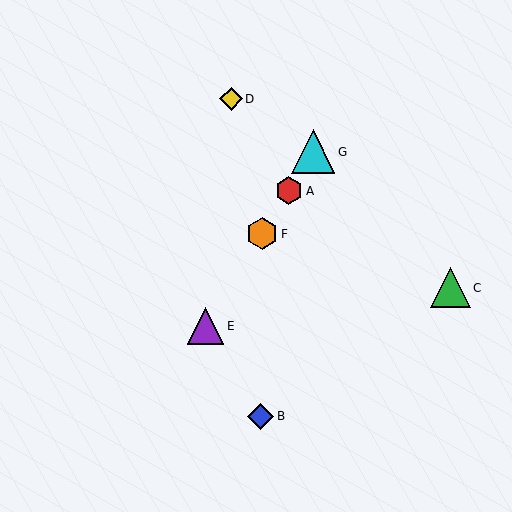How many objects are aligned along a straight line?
4 objects (A, E, F, G) are aligned along a straight line.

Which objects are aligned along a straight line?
Objects A, E, F, G are aligned along a straight line.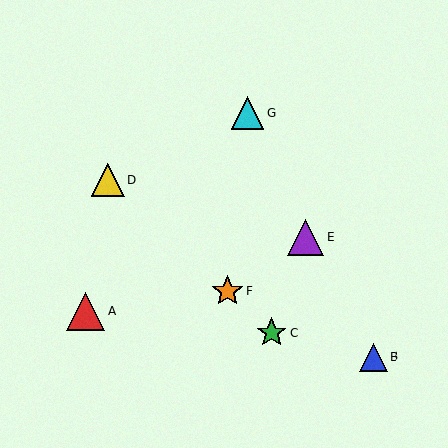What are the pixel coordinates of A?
Object A is at (86, 312).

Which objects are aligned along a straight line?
Objects C, D, F are aligned along a straight line.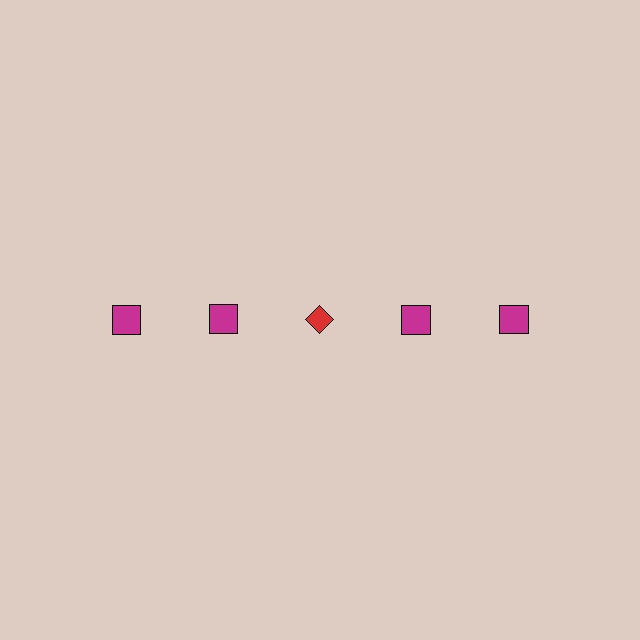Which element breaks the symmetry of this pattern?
The red diamond in the top row, center column breaks the symmetry. All other shapes are magenta squares.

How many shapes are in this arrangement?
There are 5 shapes arranged in a grid pattern.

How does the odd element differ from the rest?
It differs in both color (red instead of magenta) and shape (diamond instead of square).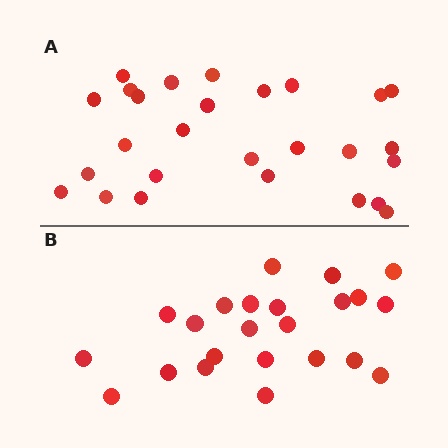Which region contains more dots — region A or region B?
Region A (the top region) has more dots.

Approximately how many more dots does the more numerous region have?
Region A has about 4 more dots than region B.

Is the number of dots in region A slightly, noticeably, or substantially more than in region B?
Region A has only slightly more — the two regions are fairly close. The ratio is roughly 1.2 to 1.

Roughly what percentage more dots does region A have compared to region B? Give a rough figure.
About 15% more.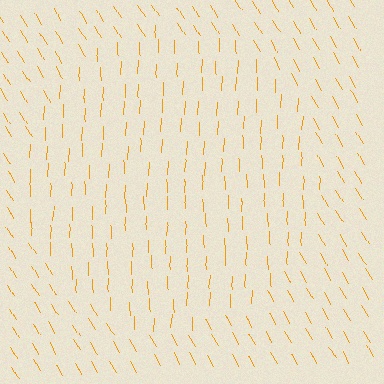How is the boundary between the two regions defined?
The boundary is defined purely by a change in line orientation (approximately 32 degrees difference). All lines are the same color and thickness.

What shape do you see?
I see a circle.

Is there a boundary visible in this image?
Yes, there is a texture boundary formed by a change in line orientation.